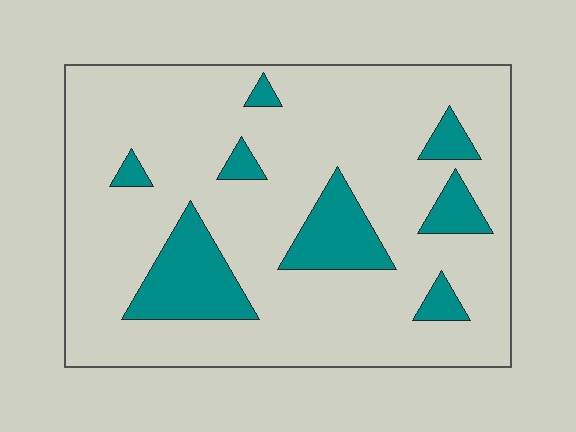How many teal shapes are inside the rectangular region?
8.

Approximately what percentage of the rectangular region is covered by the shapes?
Approximately 15%.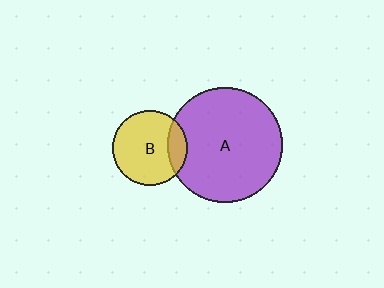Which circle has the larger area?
Circle A (purple).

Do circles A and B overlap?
Yes.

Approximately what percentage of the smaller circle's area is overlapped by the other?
Approximately 15%.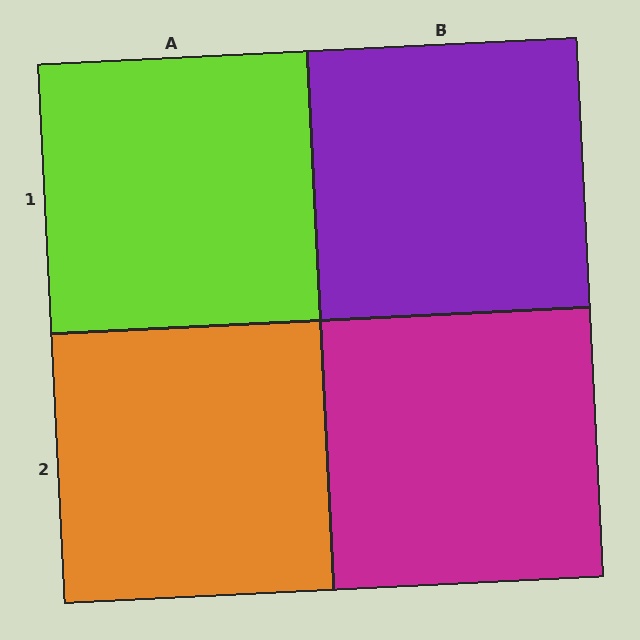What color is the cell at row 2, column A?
Orange.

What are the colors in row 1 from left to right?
Lime, purple.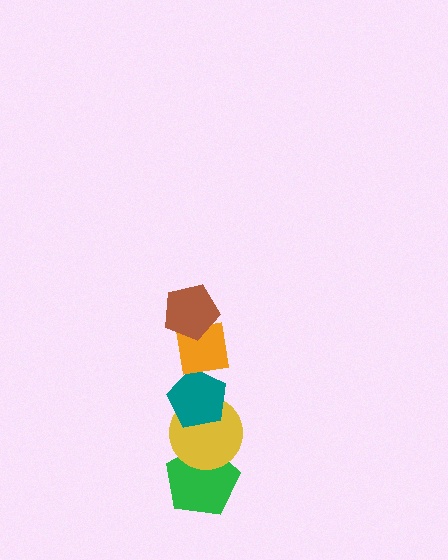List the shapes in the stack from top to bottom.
From top to bottom: the brown pentagon, the orange square, the teal pentagon, the yellow circle, the green pentagon.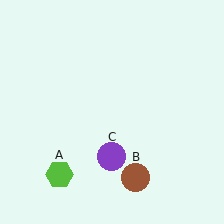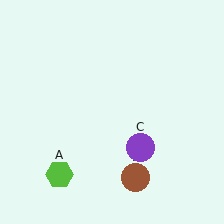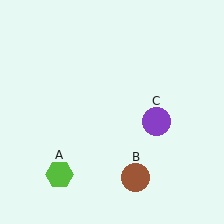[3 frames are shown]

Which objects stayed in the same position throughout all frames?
Lime hexagon (object A) and brown circle (object B) remained stationary.